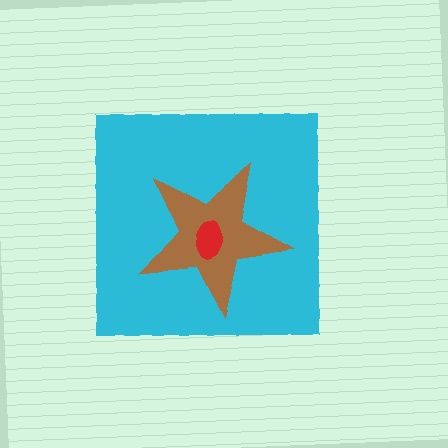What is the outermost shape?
The cyan square.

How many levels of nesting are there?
3.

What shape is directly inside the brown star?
The red ellipse.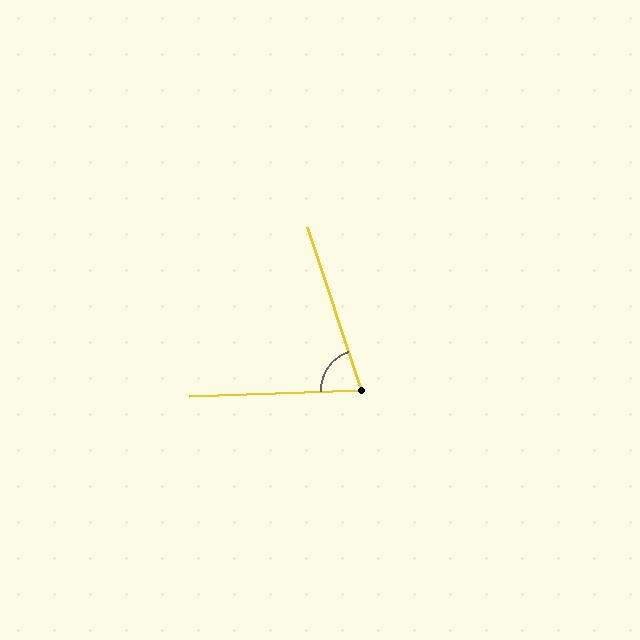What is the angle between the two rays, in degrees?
Approximately 73 degrees.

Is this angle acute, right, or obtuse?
It is acute.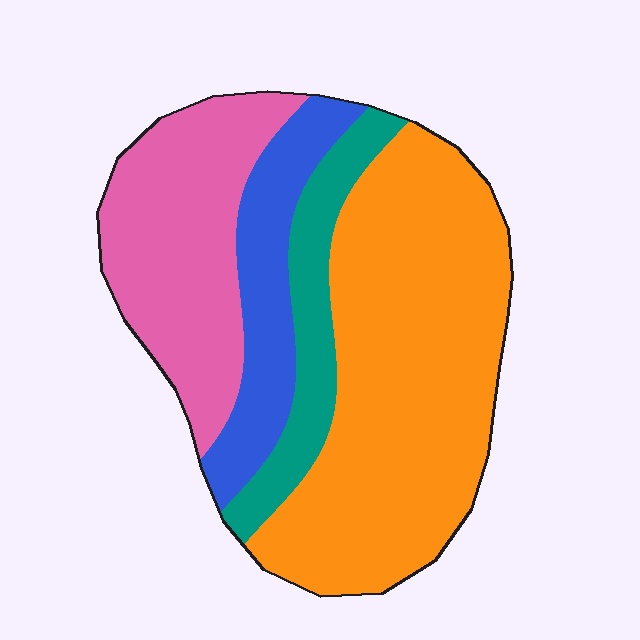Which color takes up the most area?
Orange, at roughly 50%.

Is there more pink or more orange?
Orange.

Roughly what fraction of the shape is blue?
Blue takes up less than a quarter of the shape.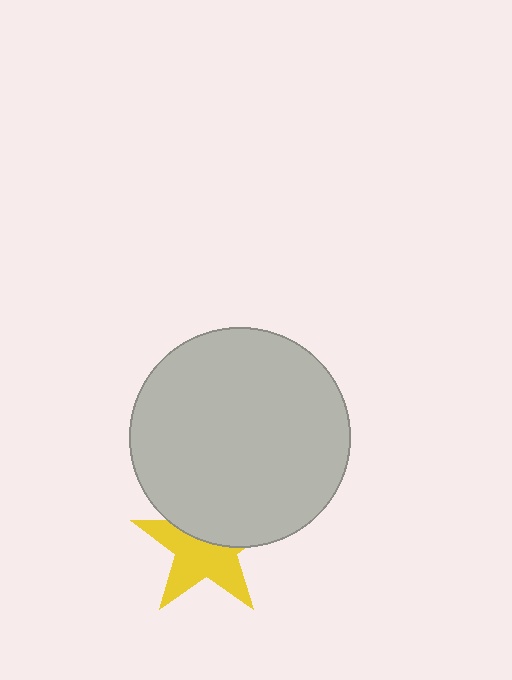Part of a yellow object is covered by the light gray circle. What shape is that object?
It is a star.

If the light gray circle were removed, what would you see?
You would see the complete yellow star.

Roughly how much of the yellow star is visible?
About half of it is visible (roughly 58%).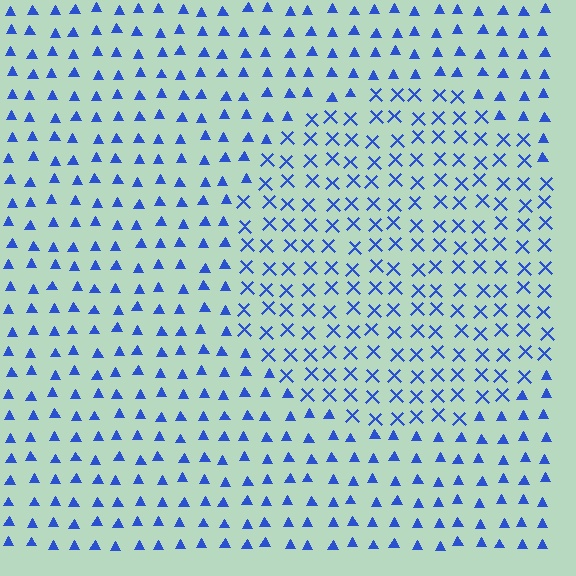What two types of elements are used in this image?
The image uses X marks inside the circle region and triangles outside it.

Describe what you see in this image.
The image is filled with small blue elements arranged in a uniform grid. A circle-shaped region contains X marks, while the surrounding area contains triangles. The boundary is defined purely by the change in element shape.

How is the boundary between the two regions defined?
The boundary is defined by a change in element shape: X marks inside vs. triangles outside. All elements share the same color and spacing.